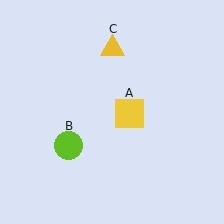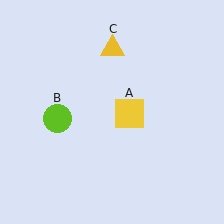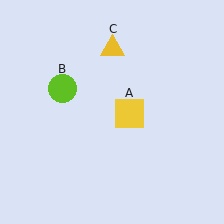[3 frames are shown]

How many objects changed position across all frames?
1 object changed position: lime circle (object B).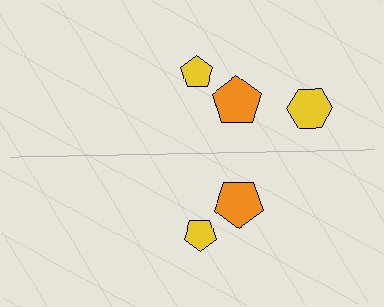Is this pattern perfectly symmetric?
No, the pattern is not perfectly symmetric. A yellow hexagon is missing from the bottom side.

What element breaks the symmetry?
A yellow hexagon is missing from the bottom side.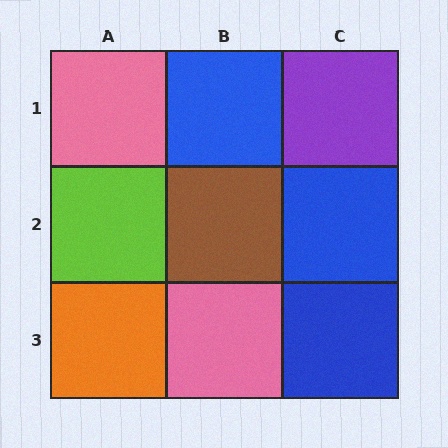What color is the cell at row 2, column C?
Blue.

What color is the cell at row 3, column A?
Orange.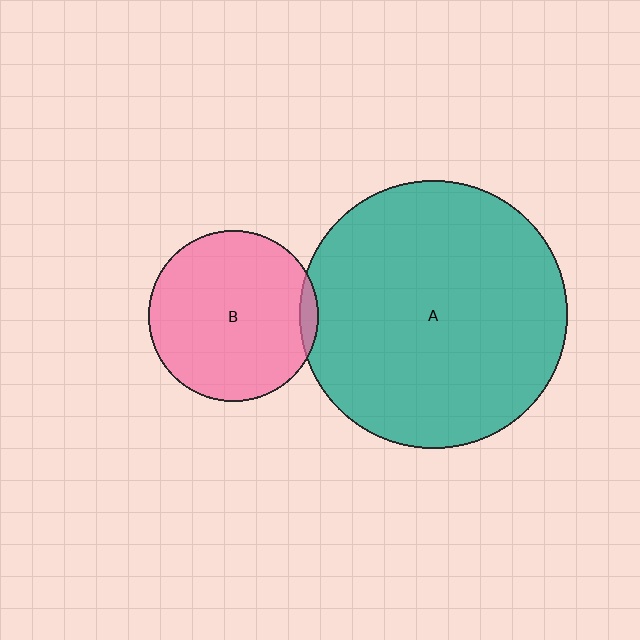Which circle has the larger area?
Circle A (teal).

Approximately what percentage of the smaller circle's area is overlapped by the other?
Approximately 5%.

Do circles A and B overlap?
Yes.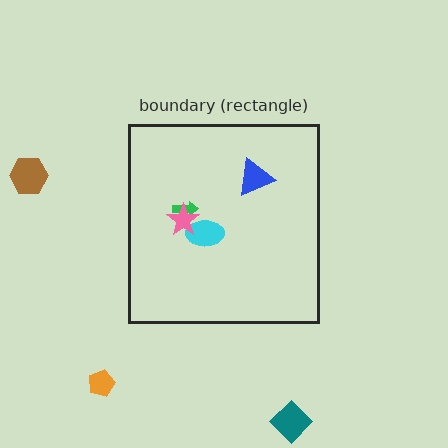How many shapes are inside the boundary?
4 inside, 3 outside.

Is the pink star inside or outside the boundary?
Inside.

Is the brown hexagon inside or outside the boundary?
Outside.